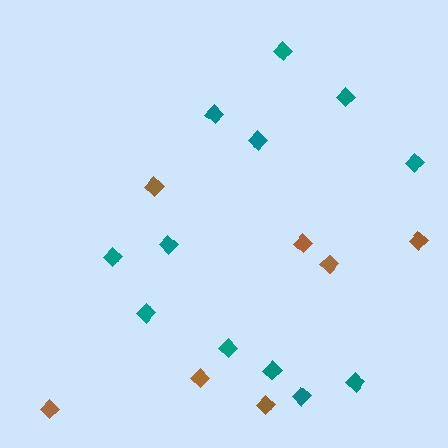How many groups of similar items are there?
There are 2 groups: one group of teal diamonds (12) and one group of brown diamonds (7).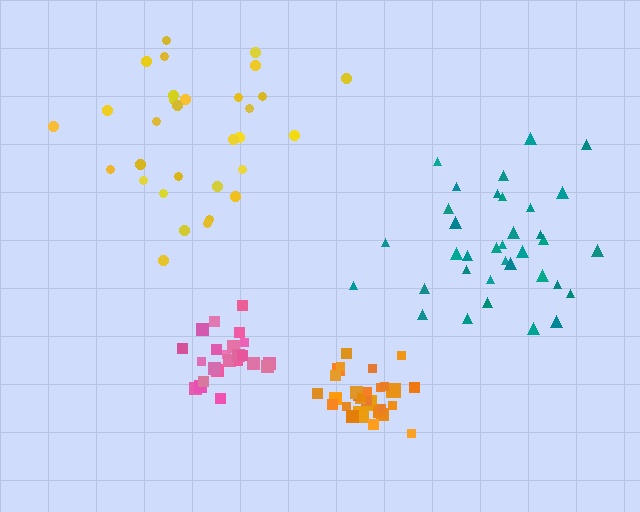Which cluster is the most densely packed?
Orange.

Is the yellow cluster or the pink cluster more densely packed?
Pink.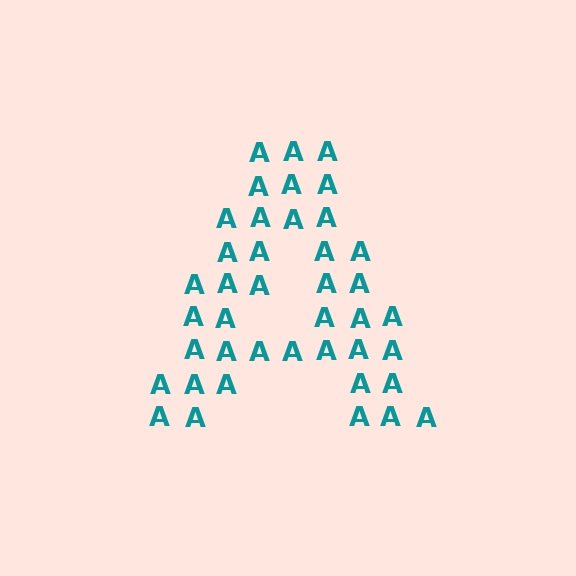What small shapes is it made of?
It is made of small letter A's.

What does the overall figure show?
The overall figure shows the letter A.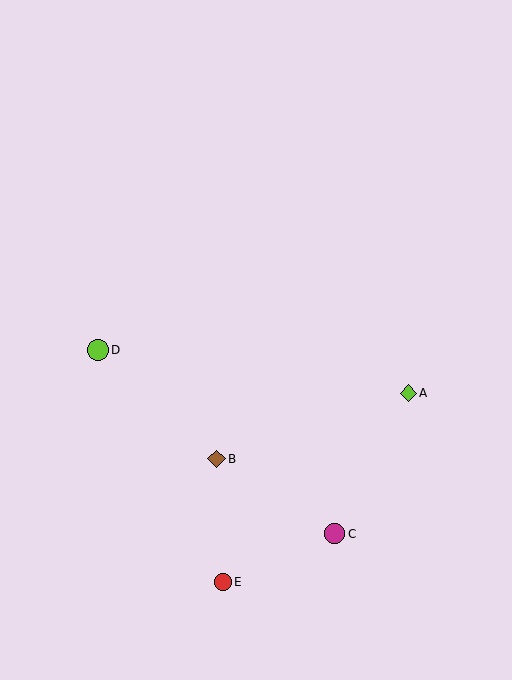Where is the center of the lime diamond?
The center of the lime diamond is at (408, 393).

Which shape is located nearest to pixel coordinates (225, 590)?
The red circle (labeled E) at (223, 582) is nearest to that location.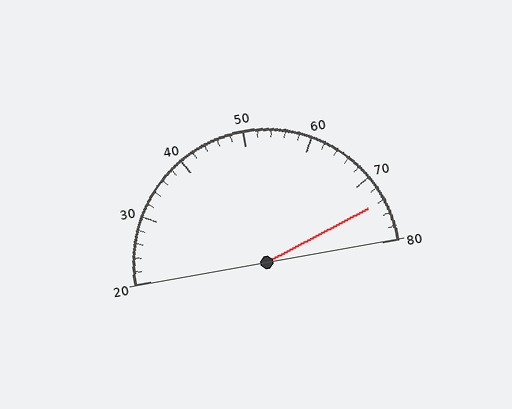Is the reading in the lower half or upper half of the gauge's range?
The reading is in the upper half of the range (20 to 80).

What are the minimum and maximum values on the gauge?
The gauge ranges from 20 to 80.